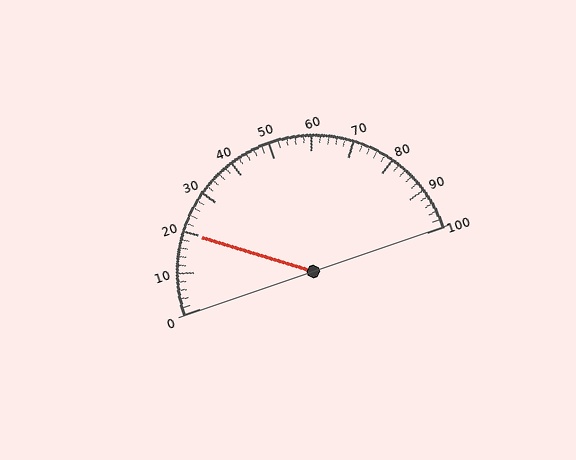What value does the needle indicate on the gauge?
The needle indicates approximately 20.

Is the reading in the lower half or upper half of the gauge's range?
The reading is in the lower half of the range (0 to 100).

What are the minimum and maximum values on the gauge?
The gauge ranges from 0 to 100.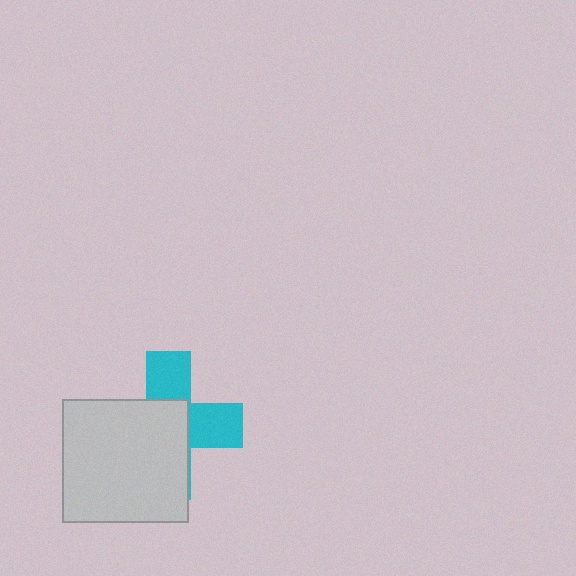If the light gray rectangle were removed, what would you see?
You would see the complete cyan cross.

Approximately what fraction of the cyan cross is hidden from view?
Roughly 59% of the cyan cross is hidden behind the light gray rectangle.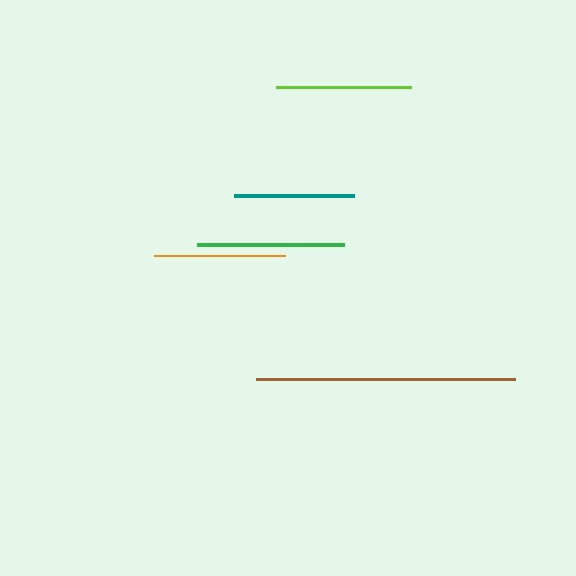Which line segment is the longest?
The brown line is the longest at approximately 258 pixels.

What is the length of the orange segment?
The orange segment is approximately 131 pixels long.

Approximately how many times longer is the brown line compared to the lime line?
The brown line is approximately 1.9 times the length of the lime line.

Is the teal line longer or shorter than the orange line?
The orange line is longer than the teal line.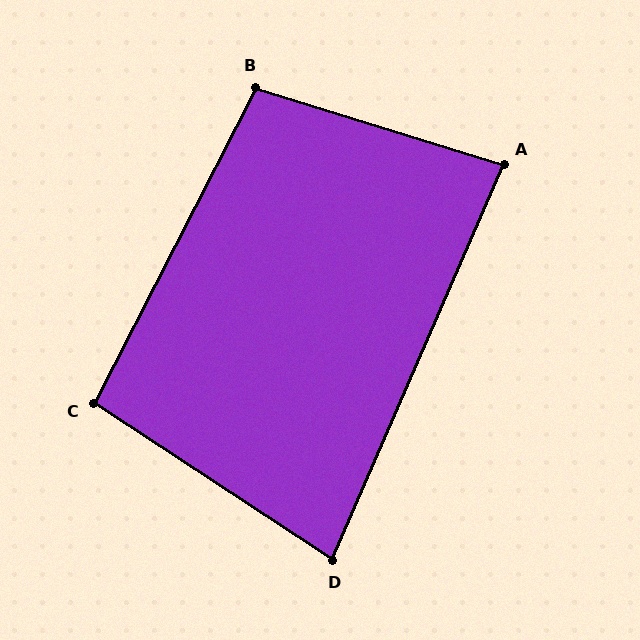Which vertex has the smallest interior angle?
D, at approximately 80 degrees.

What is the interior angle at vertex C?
Approximately 96 degrees (obtuse).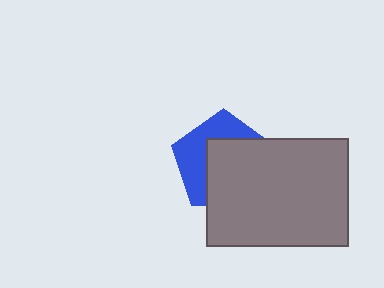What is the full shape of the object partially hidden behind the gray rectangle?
The partially hidden object is a blue pentagon.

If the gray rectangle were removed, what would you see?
You would see the complete blue pentagon.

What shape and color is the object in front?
The object in front is a gray rectangle.